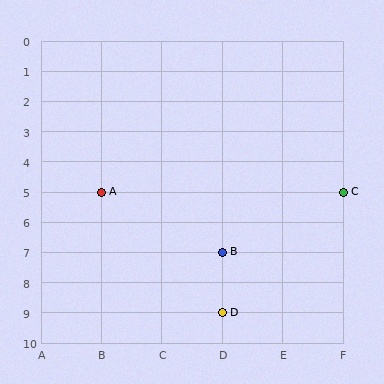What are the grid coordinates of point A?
Point A is at grid coordinates (B, 5).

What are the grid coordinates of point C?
Point C is at grid coordinates (F, 5).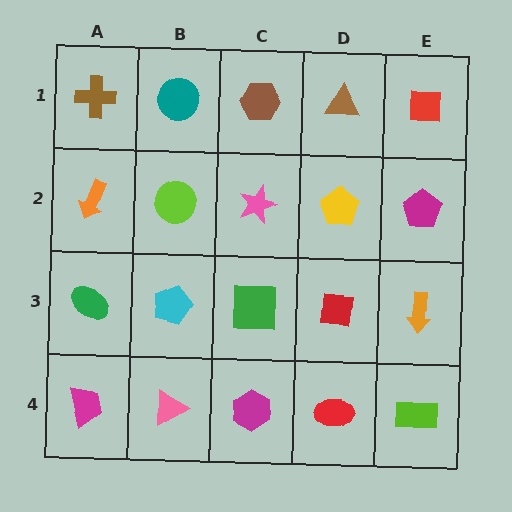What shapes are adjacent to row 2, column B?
A teal circle (row 1, column B), a cyan pentagon (row 3, column B), an orange arrow (row 2, column A), a pink star (row 2, column C).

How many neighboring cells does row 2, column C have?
4.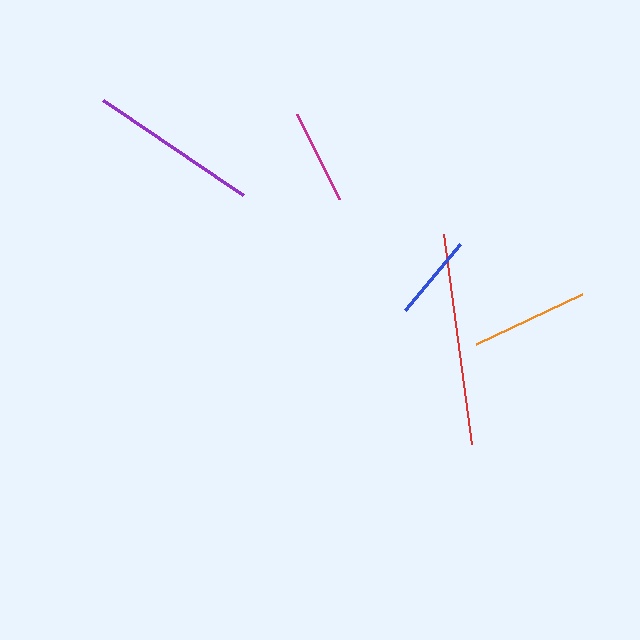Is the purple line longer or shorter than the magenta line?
The purple line is longer than the magenta line.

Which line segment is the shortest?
The blue line is the shortest at approximately 86 pixels.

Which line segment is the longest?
The red line is the longest at approximately 212 pixels.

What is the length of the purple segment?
The purple segment is approximately 169 pixels long.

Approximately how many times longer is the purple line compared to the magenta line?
The purple line is approximately 1.8 times the length of the magenta line.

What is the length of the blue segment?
The blue segment is approximately 86 pixels long.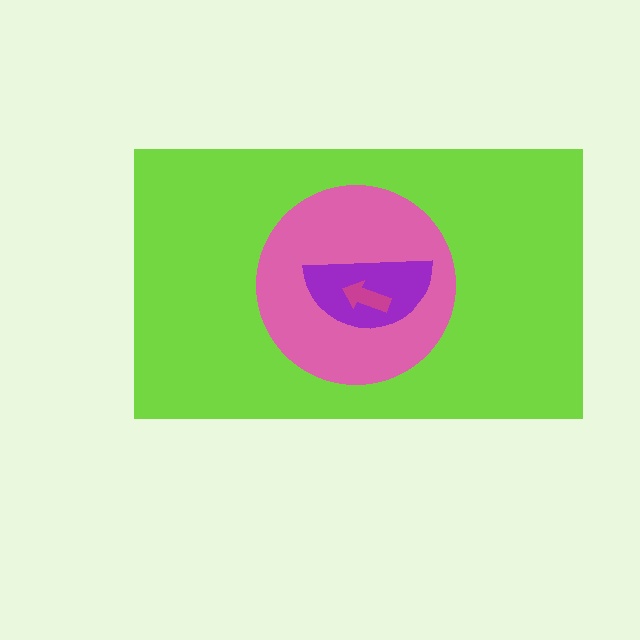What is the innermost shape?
The magenta arrow.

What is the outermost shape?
The lime rectangle.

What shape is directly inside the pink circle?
The purple semicircle.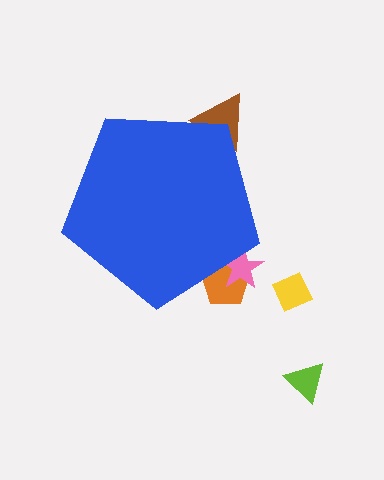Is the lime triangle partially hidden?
No, the lime triangle is fully visible.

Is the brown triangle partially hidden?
Yes, the brown triangle is partially hidden behind the blue pentagon.